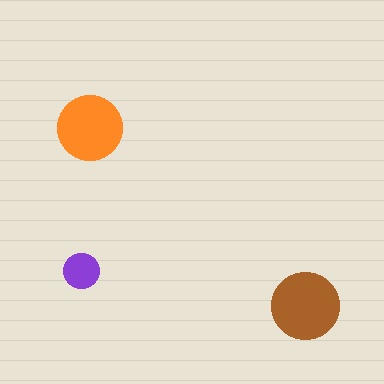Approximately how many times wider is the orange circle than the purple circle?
About 2 times wider.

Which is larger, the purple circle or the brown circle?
The brown one.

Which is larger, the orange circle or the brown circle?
The brown one.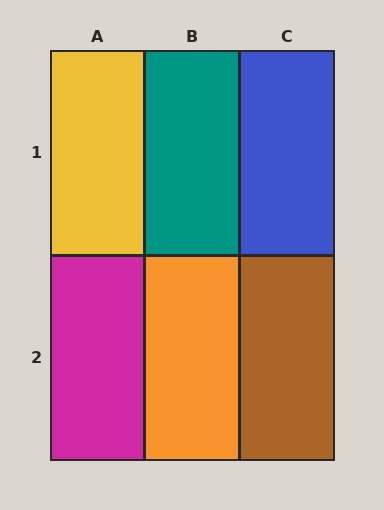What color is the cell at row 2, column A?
Magenta.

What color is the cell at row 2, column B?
Orange.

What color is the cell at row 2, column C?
Brown.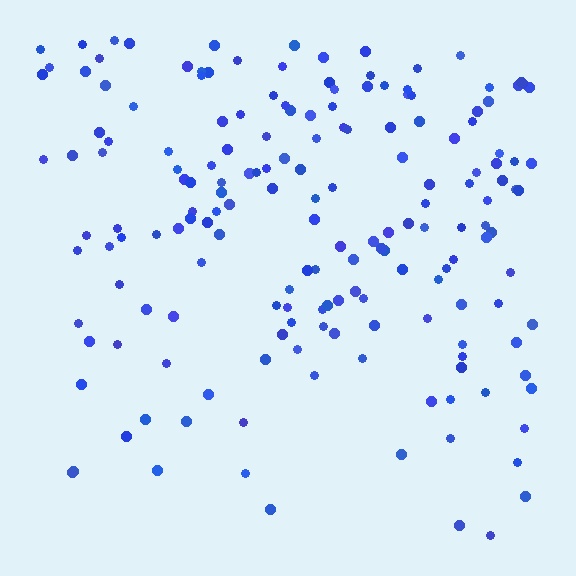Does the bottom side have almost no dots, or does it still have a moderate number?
Still a moderate number, just noticeably fewer than the top.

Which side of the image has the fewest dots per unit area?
The bottom.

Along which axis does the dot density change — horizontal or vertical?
Vertical.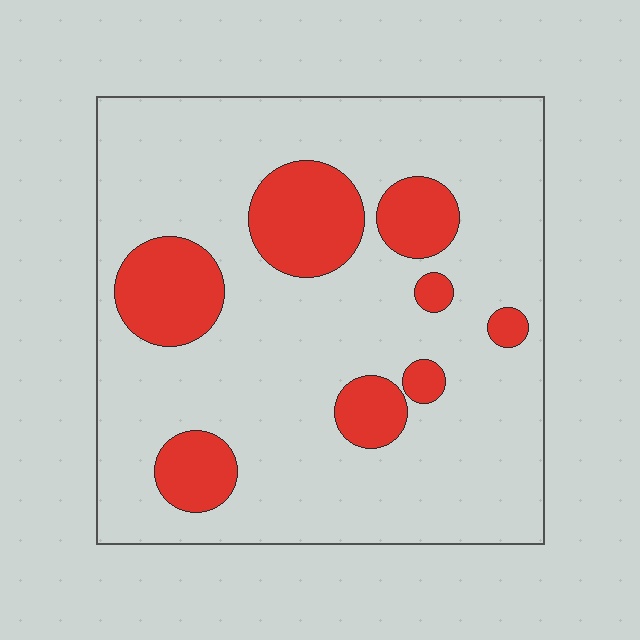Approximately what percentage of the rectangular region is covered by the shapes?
Approximately 20%.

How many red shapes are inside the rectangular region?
8.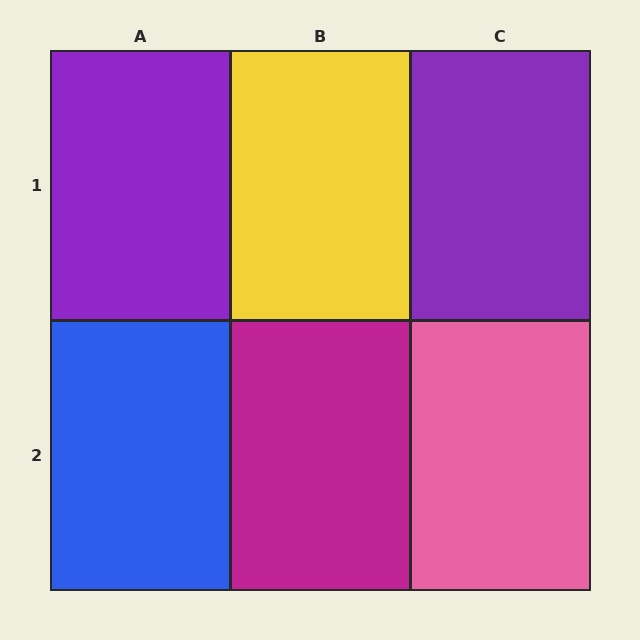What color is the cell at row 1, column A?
Purple.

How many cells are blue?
1 cell is blue.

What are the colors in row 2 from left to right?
Blue, magenta, pink.